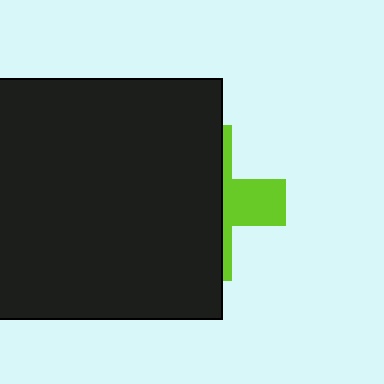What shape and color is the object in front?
The object in front is a black rectangle.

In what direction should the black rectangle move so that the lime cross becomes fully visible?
The black rectangle should move left. That is the shortest direction to clear the overlap and leave the lime cross fully visible.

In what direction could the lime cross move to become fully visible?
The lime cross could move right. That would shift it out from behind the black rectangle entirely.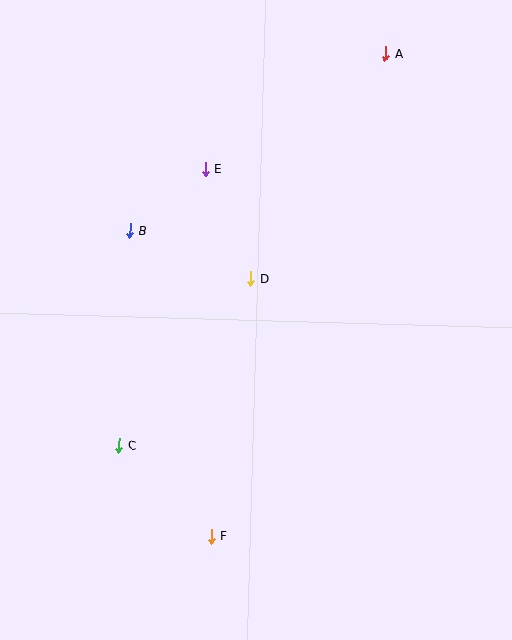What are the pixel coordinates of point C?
Point C is at (119, 445).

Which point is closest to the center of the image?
Point D at (251, 279) is closest to the center.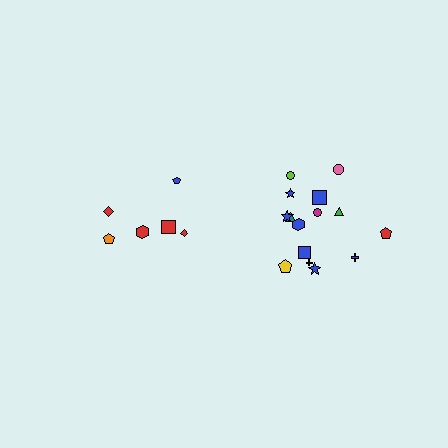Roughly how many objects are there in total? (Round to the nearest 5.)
Roughly 20 objects in total.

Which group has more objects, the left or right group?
The right group.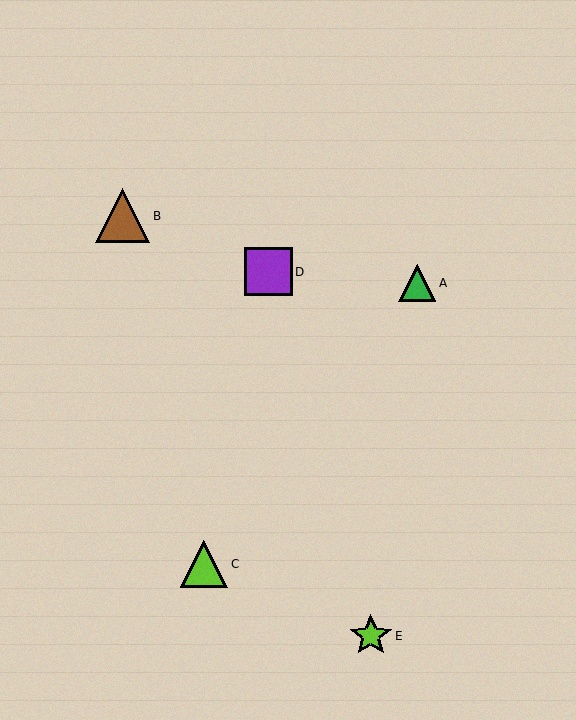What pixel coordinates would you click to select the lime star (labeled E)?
Click at (371, 636) to select the lime star E.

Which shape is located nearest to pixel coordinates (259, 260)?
The purple square (labeled D) at (268, 272) is nearest to that location.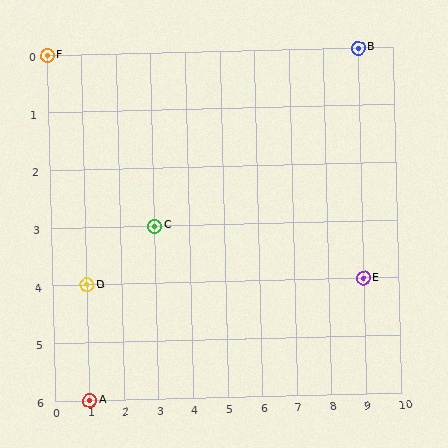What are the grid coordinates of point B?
Point B is at grid coordinates (9, 0).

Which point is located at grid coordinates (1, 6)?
Point A is at (1, 6).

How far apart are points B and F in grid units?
Points B and F are 9 columns apart.